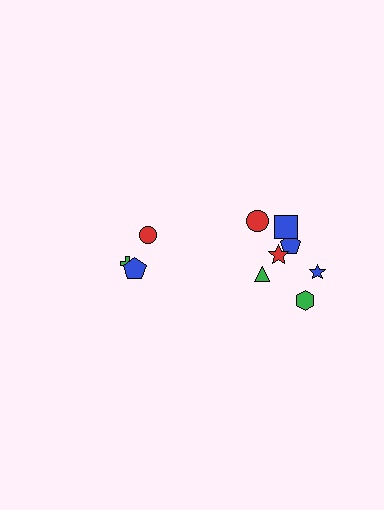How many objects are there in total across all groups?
There are 10 objects.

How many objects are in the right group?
There are 7 objects.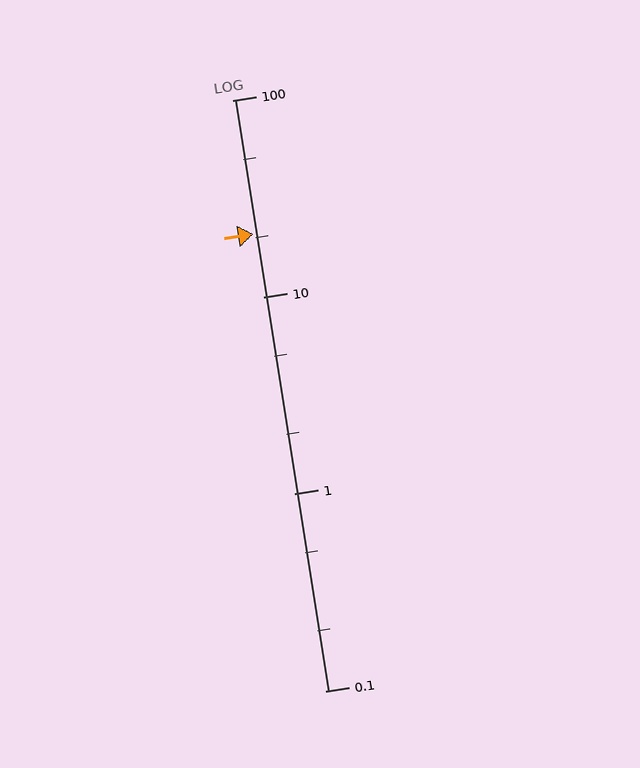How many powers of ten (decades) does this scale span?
The scale spans 3 decades, from 0.1 to 100.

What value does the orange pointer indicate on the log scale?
The pointer indicates approximately 21.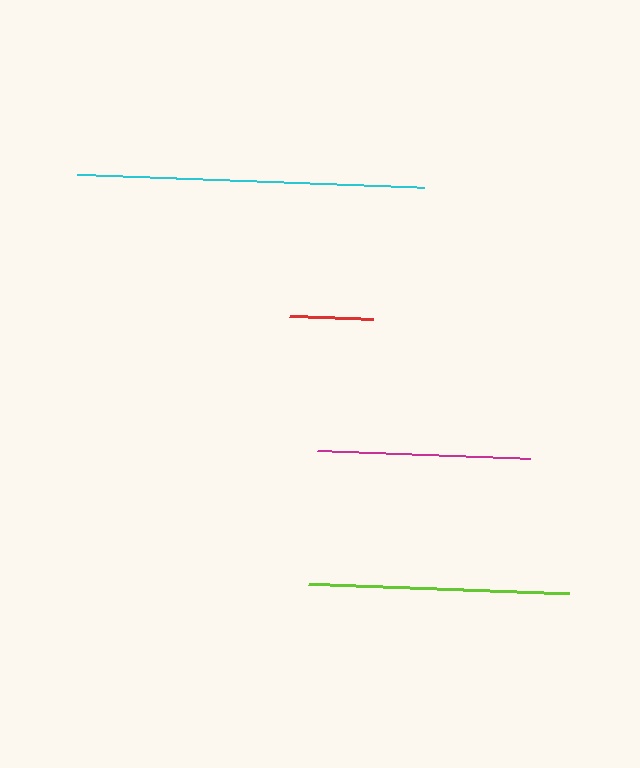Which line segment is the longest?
The cyan line is the longest at approximately 348 pixels.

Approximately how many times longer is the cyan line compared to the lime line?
The cyan line is approximately 1.3 times the length of the lime line.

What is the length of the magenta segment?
The magenta segment is approximately 212 pixels long.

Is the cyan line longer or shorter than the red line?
The cyan line is longer than the red line.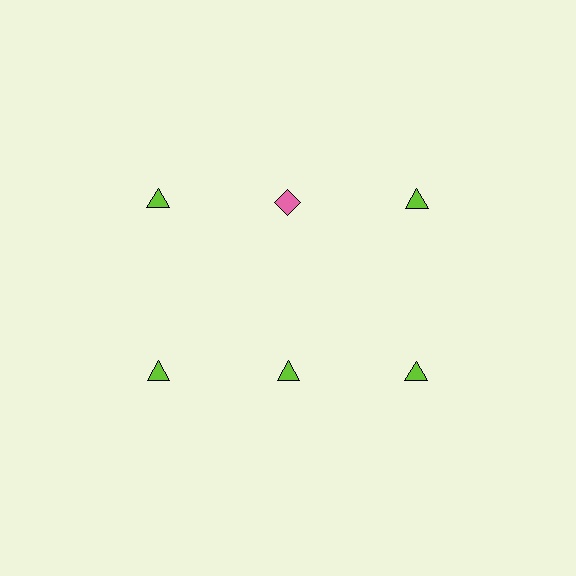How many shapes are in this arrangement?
There are 6 shapes arranged in a grid pattern.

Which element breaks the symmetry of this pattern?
The pink diamond in the top row, second from left column breaks the symmetry. All other shapes are lime triangles.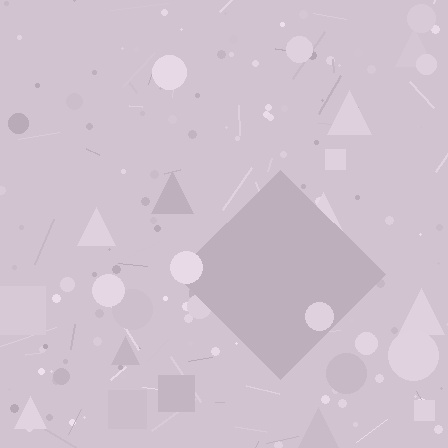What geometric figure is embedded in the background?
A diamond is embedded in the background.